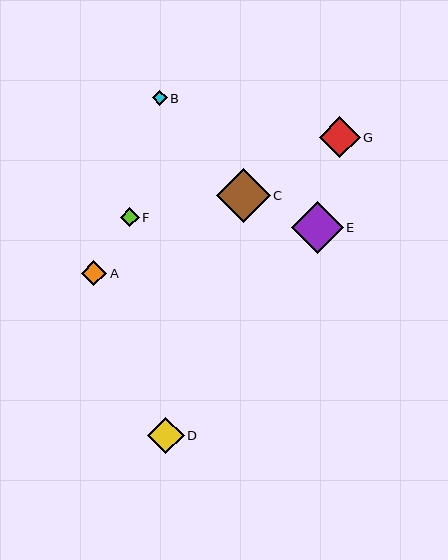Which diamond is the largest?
Diamond C is the largest with a size of approximately 54 pixels.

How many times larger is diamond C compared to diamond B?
Diamond C is approximately 3.6 times the size of diamond B.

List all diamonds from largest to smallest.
From largest to smallest: C, E, G, D, A, F, B.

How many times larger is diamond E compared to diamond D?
Diamond E is approximately 1.4 times the size of diamond D.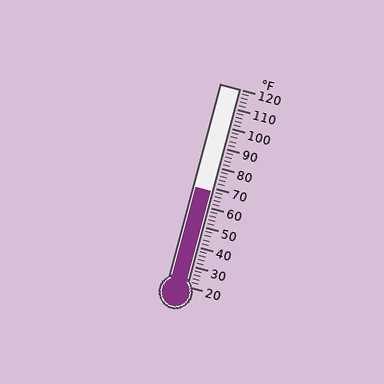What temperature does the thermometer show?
The thermometer shows approximately 68°F.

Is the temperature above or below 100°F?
The temperature is below 100°F.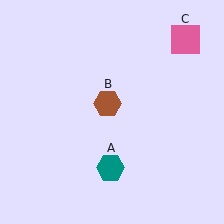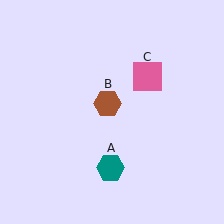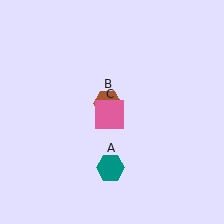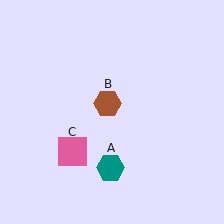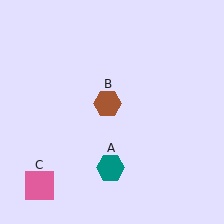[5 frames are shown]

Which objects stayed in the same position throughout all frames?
Teal hexagon (object A) and brown hexagon (object B) remained stationary.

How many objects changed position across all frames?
1 object changed position: pink square (object C).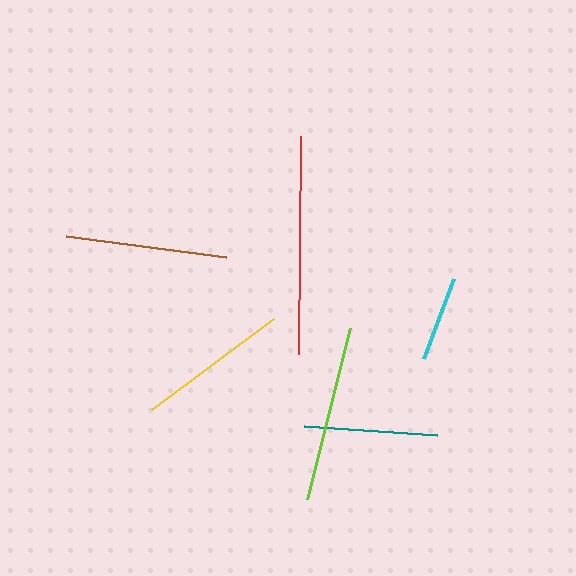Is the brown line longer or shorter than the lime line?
The lime line is longer than the brown line.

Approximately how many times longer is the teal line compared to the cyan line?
The teal line is approximately 1.6 times the length of the cyan line.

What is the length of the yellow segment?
The yellow segment is approximately 152 pixels long.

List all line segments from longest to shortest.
From longest to shortest: red, lime, brown, yellow, teal, cyan.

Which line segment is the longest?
The red line is the longest at approximately 218 pixels.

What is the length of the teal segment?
The teal segment is approximately 133 pixels long.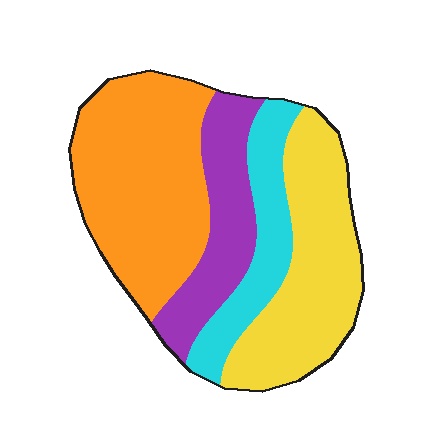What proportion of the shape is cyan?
Cyan covers 16% of the shape.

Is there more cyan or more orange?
Orange.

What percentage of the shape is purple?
Purple covers around 20% of the shape.